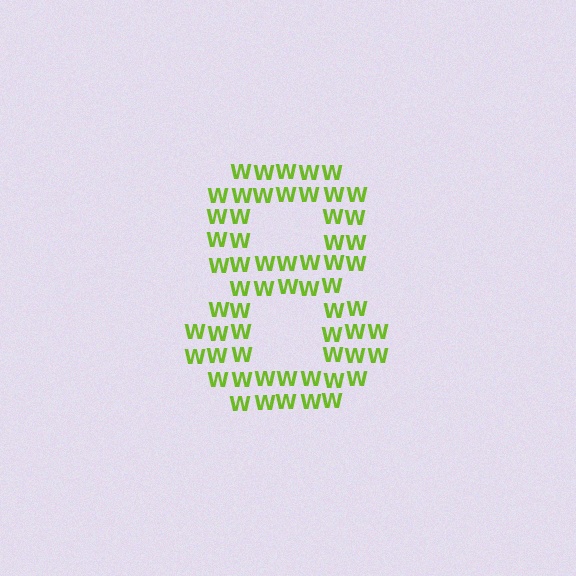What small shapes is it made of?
It is made of small letter W's.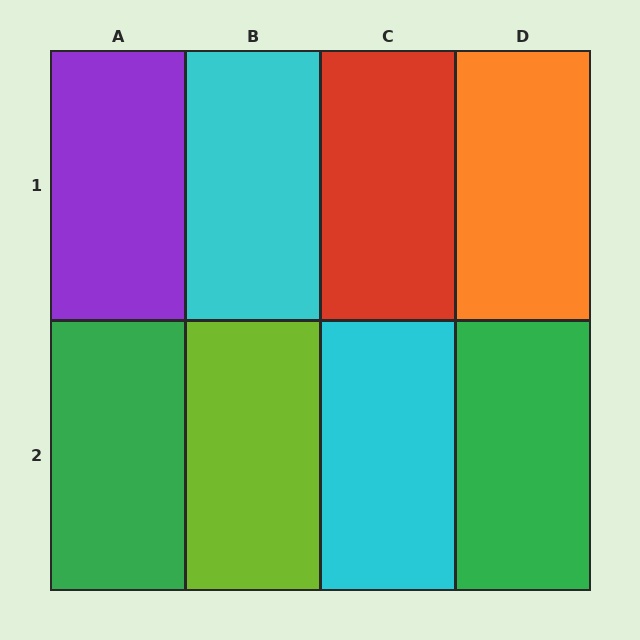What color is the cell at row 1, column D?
Orange.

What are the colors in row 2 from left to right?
Green, lime, cyan, green.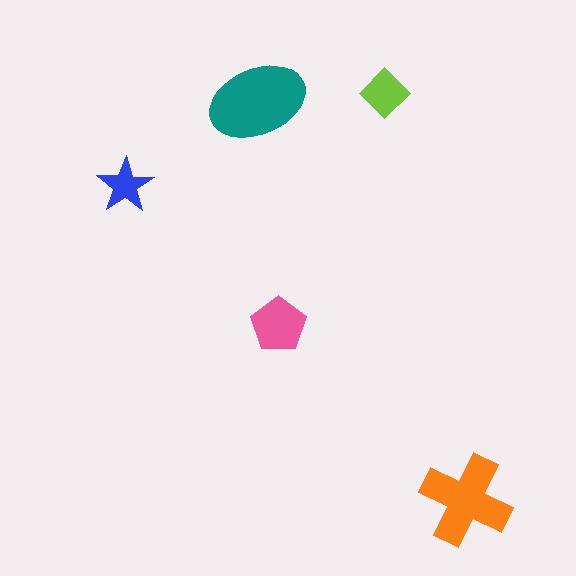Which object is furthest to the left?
The blue star is leftmost.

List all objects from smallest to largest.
The blue star, the lime diamond, the pink pentagon, the orange cross, the teal ellipse.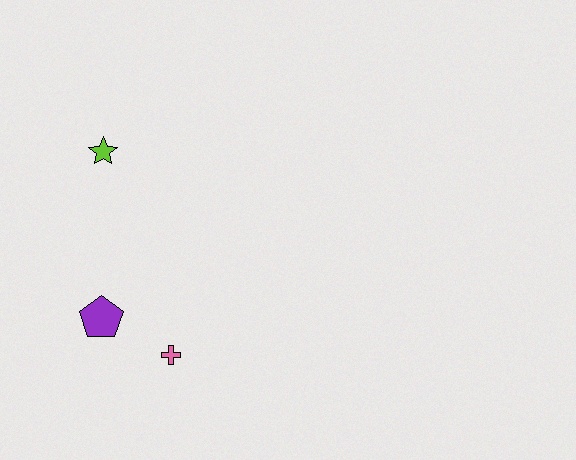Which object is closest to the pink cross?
The purple pentagon is closest to the pink cross.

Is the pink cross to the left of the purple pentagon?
No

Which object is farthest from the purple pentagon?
The lime star is farthest from the purple pentagon.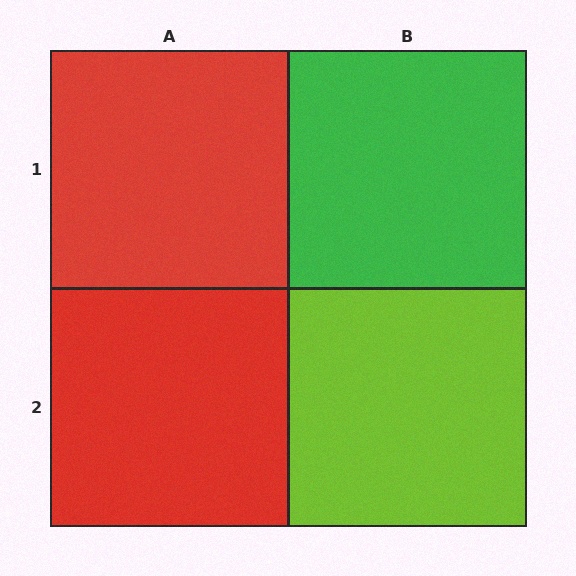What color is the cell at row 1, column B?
Green.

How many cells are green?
1 cell is green.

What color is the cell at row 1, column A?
Red.